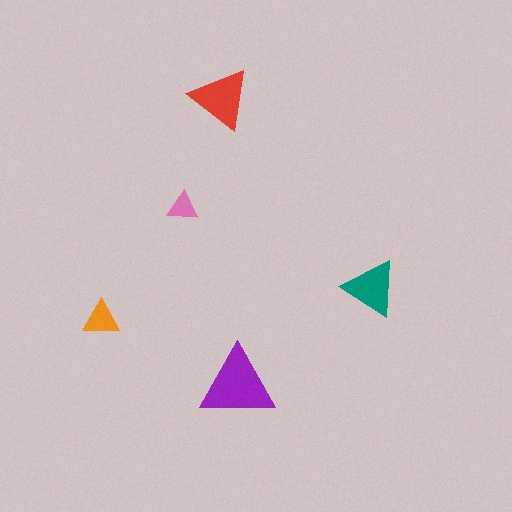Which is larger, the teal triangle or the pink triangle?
The teal one.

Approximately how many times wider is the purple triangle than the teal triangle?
About 1.5 times wider.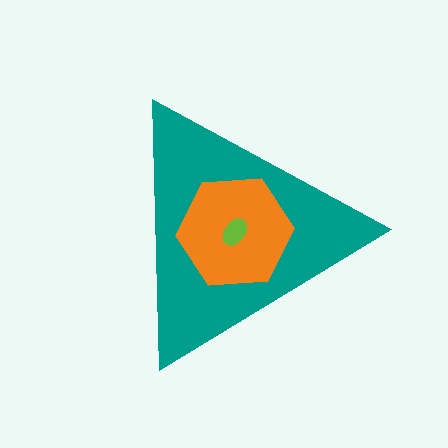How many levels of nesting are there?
3.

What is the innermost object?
The lime ellipse.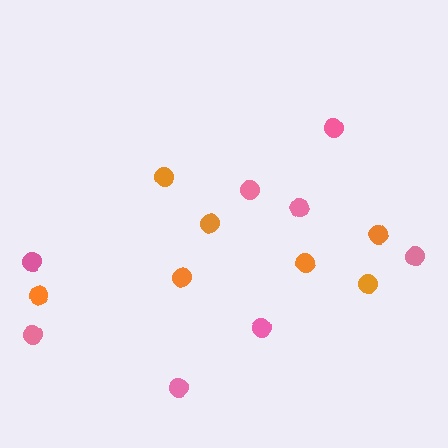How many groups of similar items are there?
There are 2 groups: one group of pink circles (8) and one group of orange circles (7).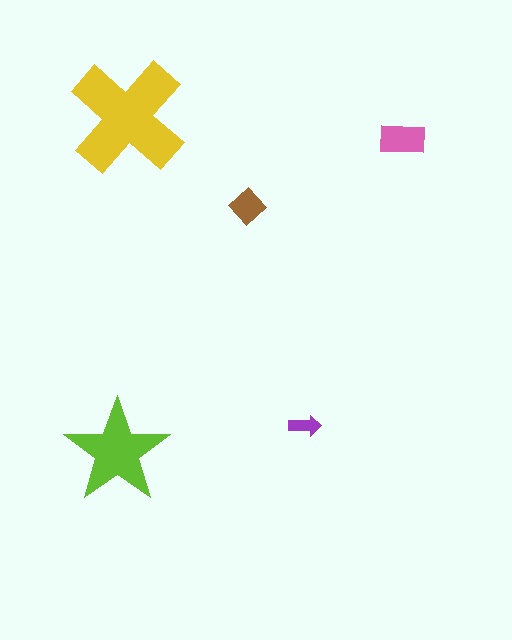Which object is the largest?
The yellow cross.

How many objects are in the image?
There are 5 objects in the image.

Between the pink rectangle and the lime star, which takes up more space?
The lime star.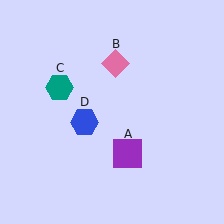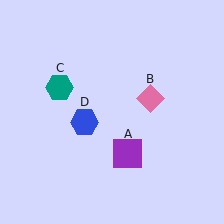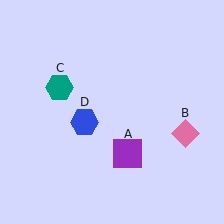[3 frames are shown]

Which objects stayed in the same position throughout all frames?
Purple square (object A) and teal hexagon (object C) and blue hexagon (object D) remained stationary.